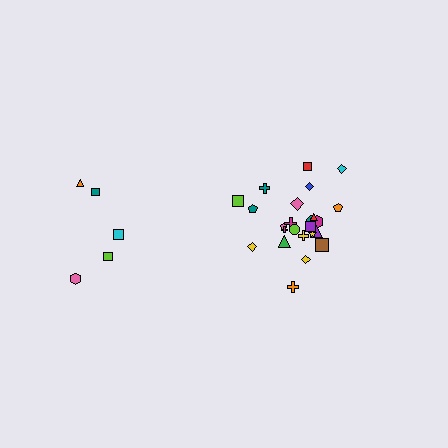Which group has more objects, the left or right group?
The right group.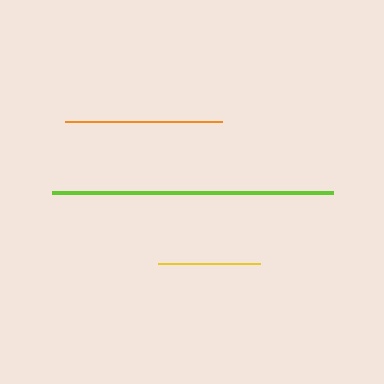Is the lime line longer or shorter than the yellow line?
The lime line is longer than the yellow line.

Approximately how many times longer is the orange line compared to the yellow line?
The orange line is approximately 1.5 times the length of the yellow line.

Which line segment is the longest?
The lime line is the longest at approximately 281 pixels.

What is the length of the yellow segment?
The yellow segment is approximately 102 pixels long.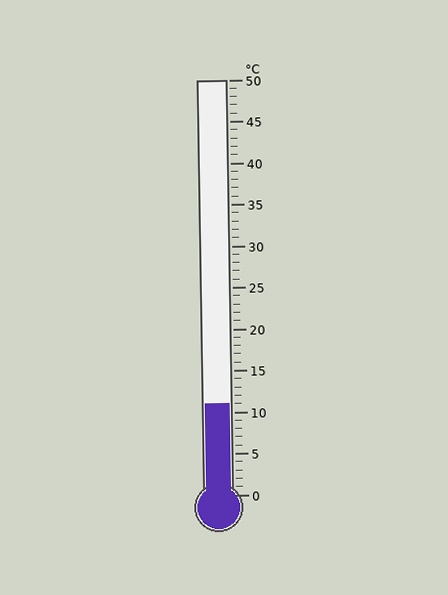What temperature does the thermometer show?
The thermometer shows approximately 11°C.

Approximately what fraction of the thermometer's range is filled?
The thermometer is filled to approximately 20% of its range.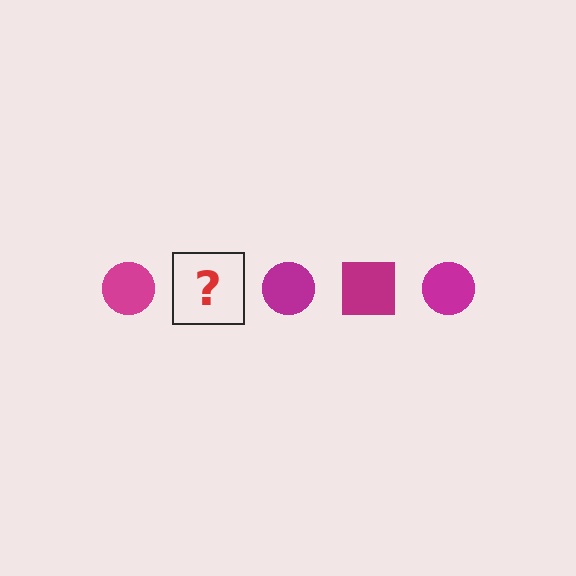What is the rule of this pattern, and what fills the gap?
The rule is that the pattern cycles through circle, square shapes in magenta. The gap should be filled with a magenta square.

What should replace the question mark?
The question mark should be replaced with a magenta square.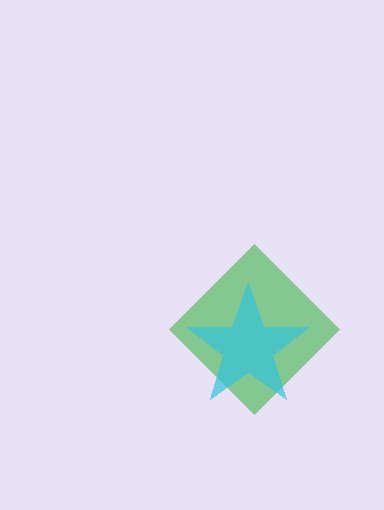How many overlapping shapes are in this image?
There are 2 overlapping shapes in the image.